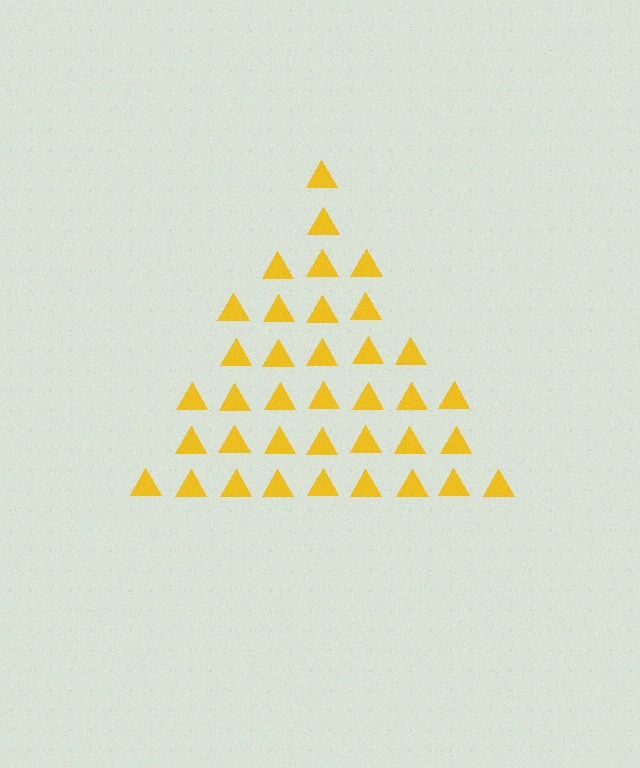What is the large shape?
The large shape is a triangle.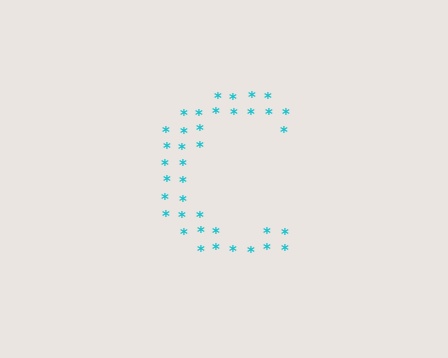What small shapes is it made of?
It is made of small asterisks.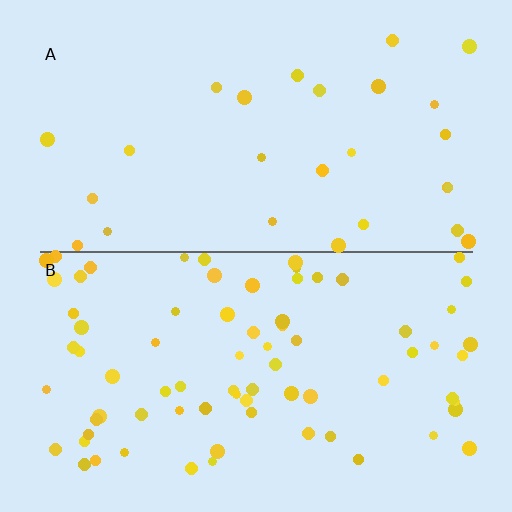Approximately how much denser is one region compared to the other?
Approximately 2.8× — region B over region A.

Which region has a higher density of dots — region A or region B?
B (the bottom).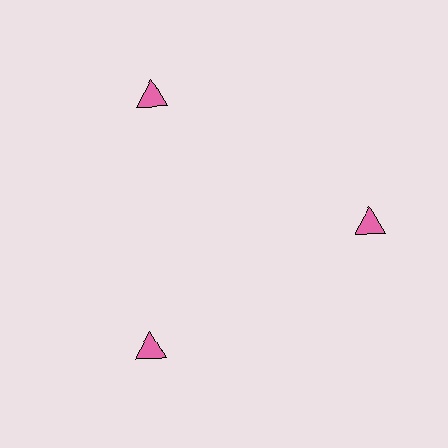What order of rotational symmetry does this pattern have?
This pattern has 3-fold rotational symmetry.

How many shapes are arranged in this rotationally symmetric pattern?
There are 3 shapes, arranged in 3 groups of 1.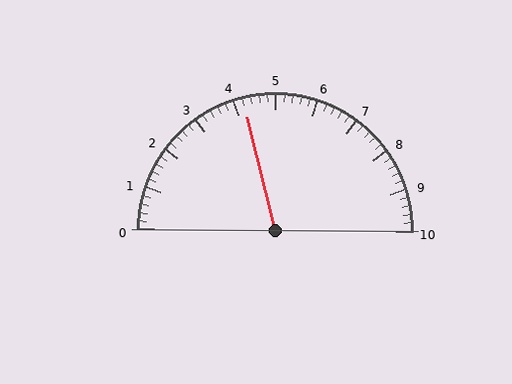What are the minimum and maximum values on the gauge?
The gauge ranges from 0 to 10.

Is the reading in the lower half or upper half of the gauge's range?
The reading is in the lower half of the range (0 to 10).